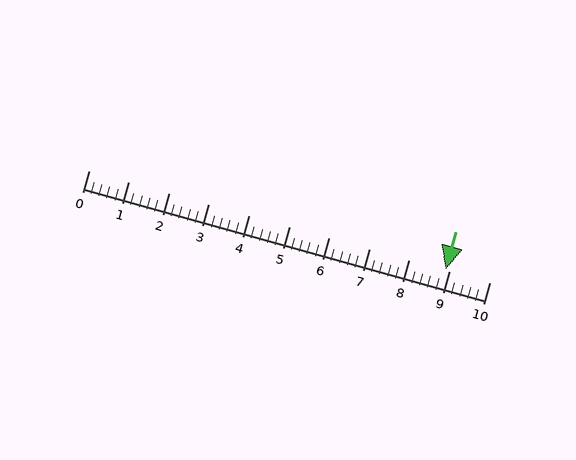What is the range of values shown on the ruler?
The ruler shows values from 0 to 10.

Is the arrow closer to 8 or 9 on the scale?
The arrow is closer to 9.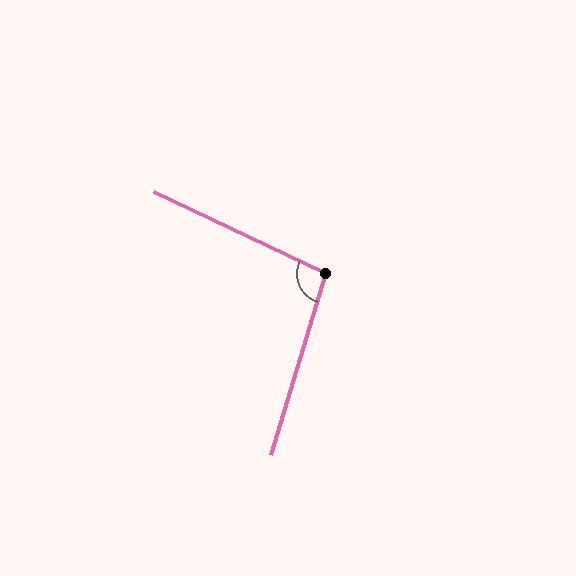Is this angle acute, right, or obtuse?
It is obtuse.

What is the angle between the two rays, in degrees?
Approximately 99 degrees.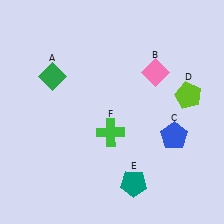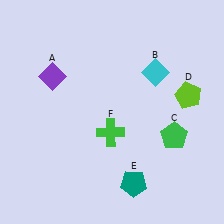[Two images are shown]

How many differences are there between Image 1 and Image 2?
There are 3 differences between the two images.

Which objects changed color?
A changed from green to purple. B changed from pink to cyan. C changed from blue to green.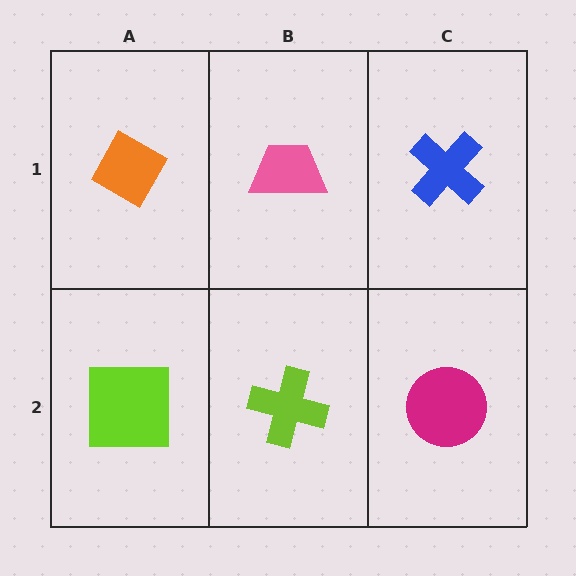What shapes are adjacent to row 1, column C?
A magenta circle (row 2, column C), a pink trapezoid (row 1, column B).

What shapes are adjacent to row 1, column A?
A lime square (row 2, column A), a pink trapezoid (row 1, column B).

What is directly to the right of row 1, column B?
A blue cross.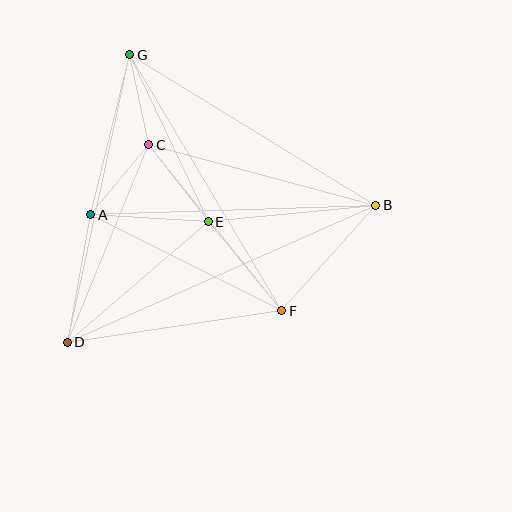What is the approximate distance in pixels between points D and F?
The distance between D and F is approximately 217 pixels.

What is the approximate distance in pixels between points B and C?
The distance between B and C is approximately 235 pixels.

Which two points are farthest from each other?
Points B and D are farthest from each other.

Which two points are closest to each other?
Points A and C are closest to each other.